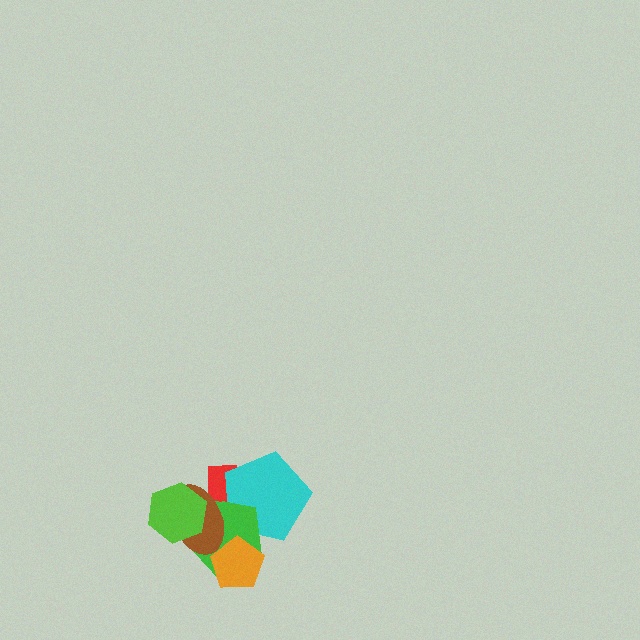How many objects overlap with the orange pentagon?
2 objects overlap with the orange pentagon.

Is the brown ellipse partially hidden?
Yes, it is partially covered by another shape.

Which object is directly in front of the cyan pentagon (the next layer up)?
The green pentagon is directly in front of the cyan pentagon.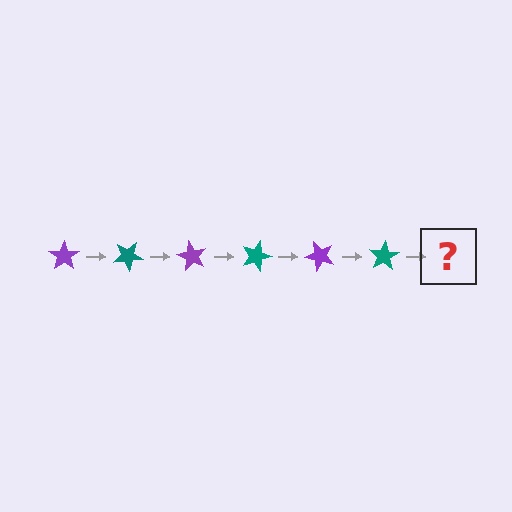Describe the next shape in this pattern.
It should be a purple star, rotated 180 degrees from the start.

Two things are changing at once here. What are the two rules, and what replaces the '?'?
The two rules are that it rotates 30 degrees each step and the color cycles through purple and teal. The '?' should be a purple star, rotated 180 degrees from the start.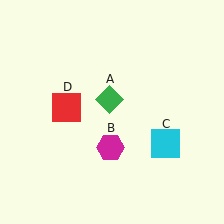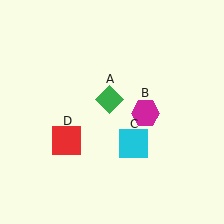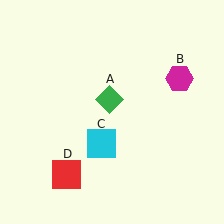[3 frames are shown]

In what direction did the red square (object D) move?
The red square (object D) moved down.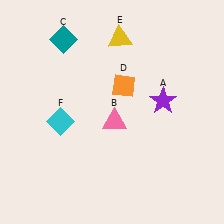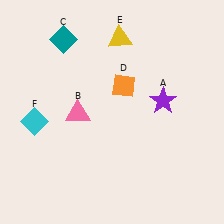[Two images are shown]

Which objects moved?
The objects that moved are: the pink triangle (B), the cyan diamond (F).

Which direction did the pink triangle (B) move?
The pink triangle (B) moved left.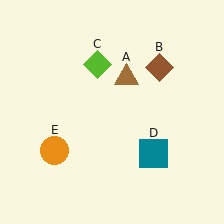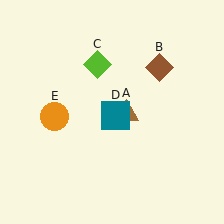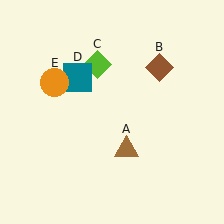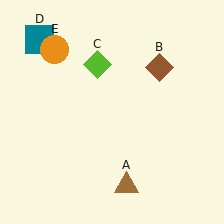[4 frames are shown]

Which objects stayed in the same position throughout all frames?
Brown diamond (object B) and lime diamond (object C) remained stationary.